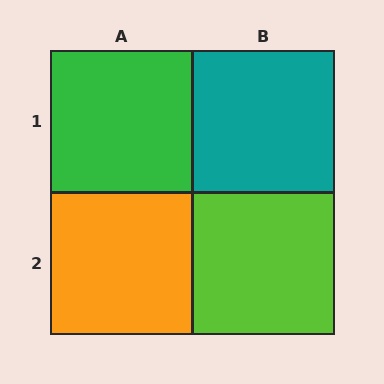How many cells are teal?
1 cell is teal.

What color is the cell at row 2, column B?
Lime.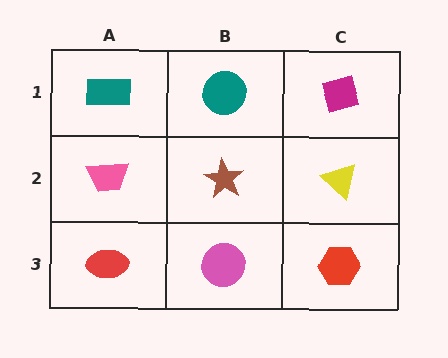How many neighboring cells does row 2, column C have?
3.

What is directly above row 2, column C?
A magenta diamond.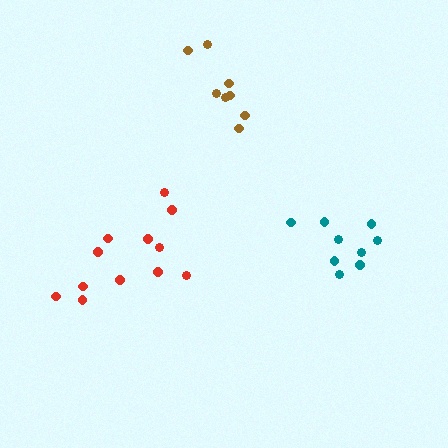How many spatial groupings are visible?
There are 3 spatial groupings.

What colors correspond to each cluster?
The clusters are colored: red, teal, brown.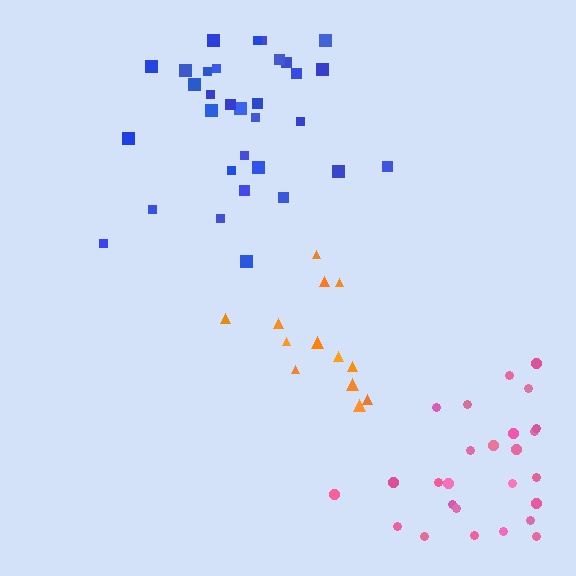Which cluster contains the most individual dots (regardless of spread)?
Blue (32).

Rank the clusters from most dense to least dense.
pink, blue, orange.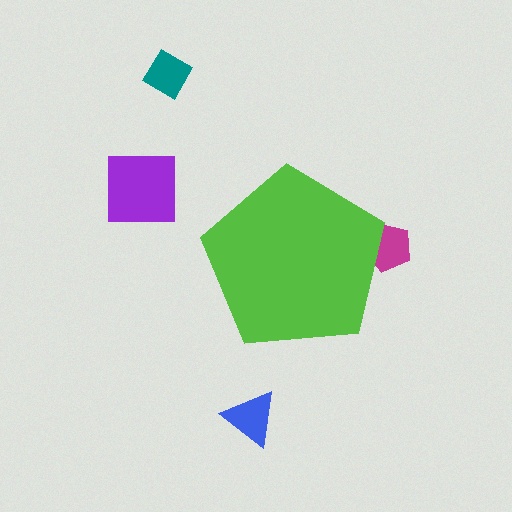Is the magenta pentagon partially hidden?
Yes, the magenta pentagon is partially hidden behind the lime pentagon.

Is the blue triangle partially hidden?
No, the blue triangle is fully visible.